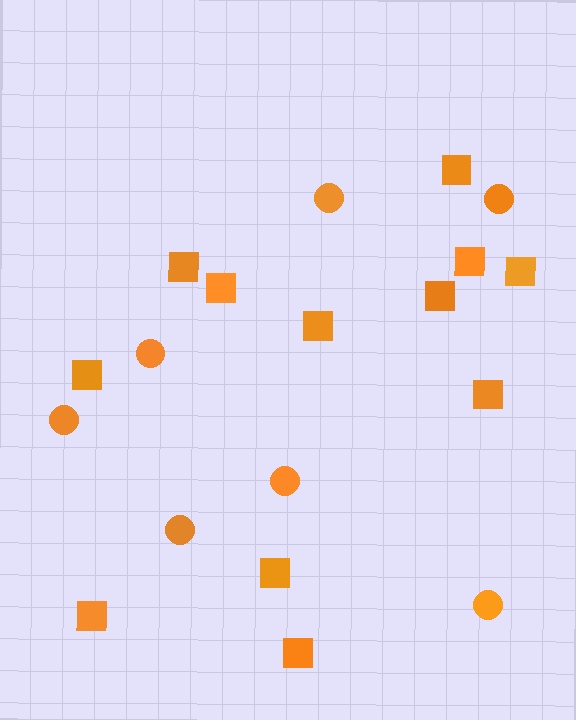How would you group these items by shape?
There are 2 groups: one group of circles (7) and one group of squares (12).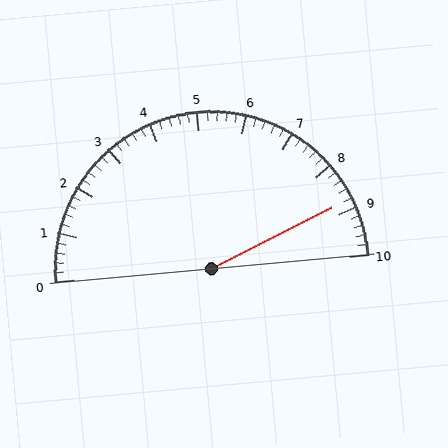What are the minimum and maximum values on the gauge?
The gauge ranges from 0 to 10.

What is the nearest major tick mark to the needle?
The nearest major tick mark is 9.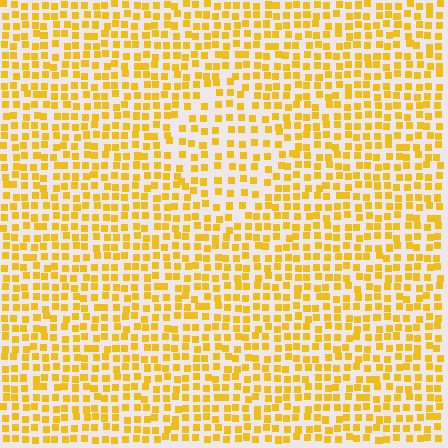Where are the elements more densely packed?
The elements are more densely packed outside the diamond boundary.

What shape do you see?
I see a diamond.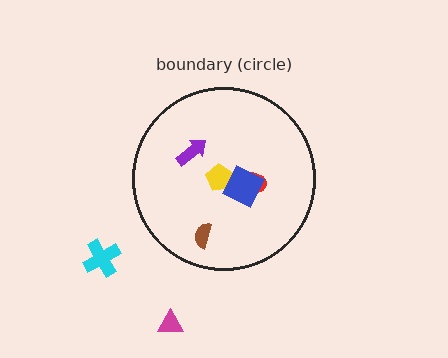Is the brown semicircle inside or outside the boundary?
Inside.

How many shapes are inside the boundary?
5 inside, 2 outside.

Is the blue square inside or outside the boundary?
Inside.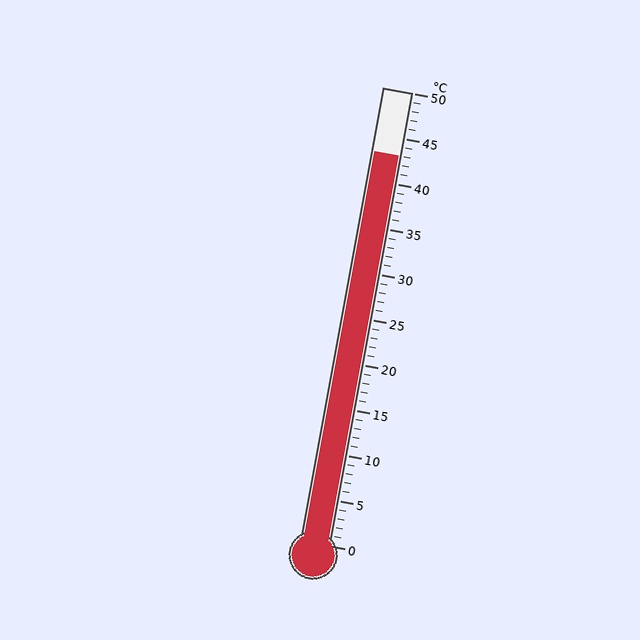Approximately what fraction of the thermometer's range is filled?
The thermometer is filled to approximately 85% of its range.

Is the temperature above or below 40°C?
The temperature is above 40°C.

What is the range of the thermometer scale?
The thermometer scale ranges from 0°C to 50°C.